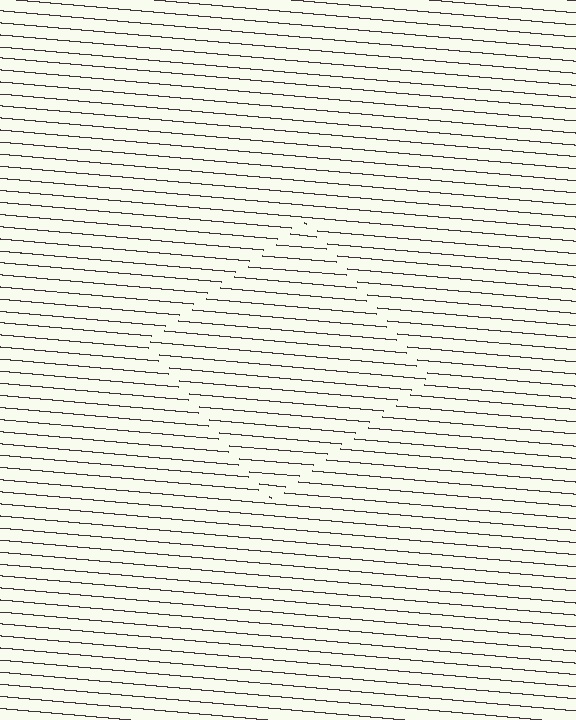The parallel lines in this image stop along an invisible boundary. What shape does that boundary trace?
An illusory square. The interior of the shape contains the same grating, shifted by half a period — the contour is defined by the phase discontinuity where line-ends from the inner and outer gratings abut.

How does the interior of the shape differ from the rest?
The interior of the shape contains the same grating, shifted by half a period — the contour is defined by the phase discontinuity where line-ends from the inner and outer gratings abut.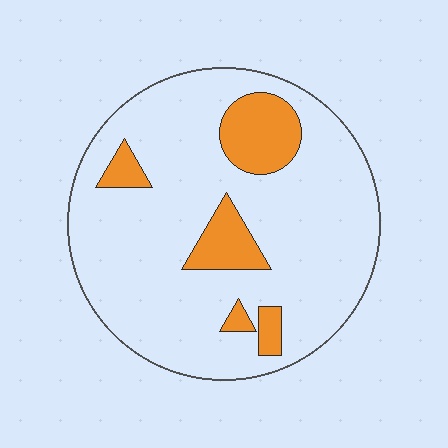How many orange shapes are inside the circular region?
5.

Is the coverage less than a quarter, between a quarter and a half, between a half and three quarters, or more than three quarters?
Less than a quarter.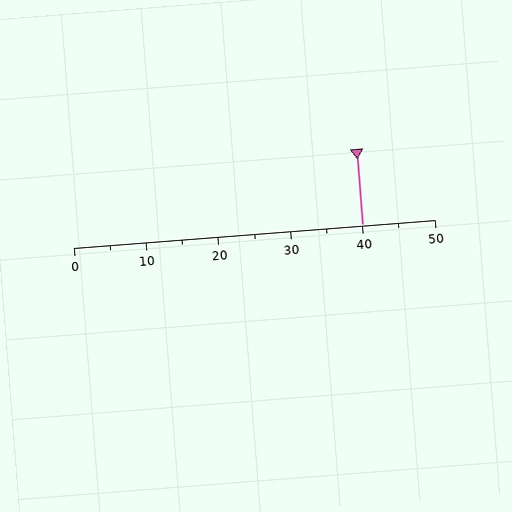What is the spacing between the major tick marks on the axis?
The major ticks are spaced 10 apart.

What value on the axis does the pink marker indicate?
The marker indicates approximately 40.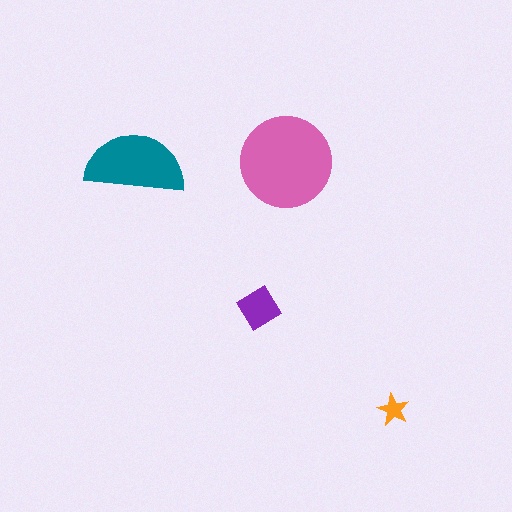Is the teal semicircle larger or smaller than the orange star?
Larger.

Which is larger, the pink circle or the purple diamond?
The pink circle.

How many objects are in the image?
There are 4 objects in the image.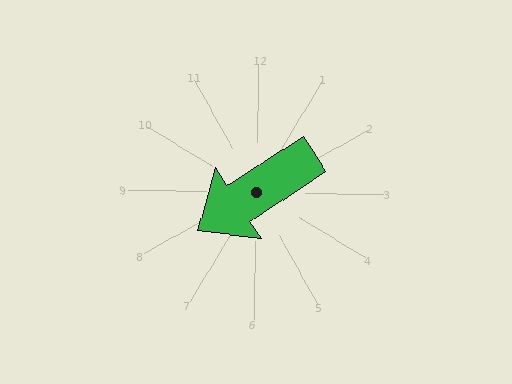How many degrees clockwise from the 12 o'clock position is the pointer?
Approximately 236 degrees.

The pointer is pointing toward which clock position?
Roughly 8 o'clock.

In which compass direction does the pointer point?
Southwest.